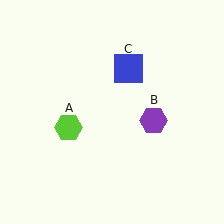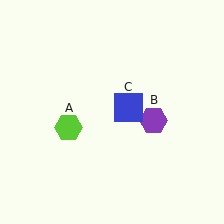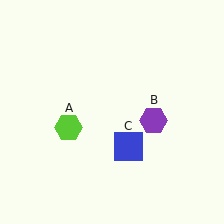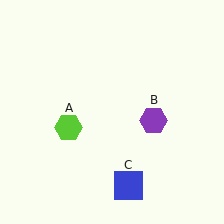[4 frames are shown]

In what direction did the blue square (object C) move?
The blue square (object C) moved down.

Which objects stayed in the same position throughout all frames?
Lime hexagon (object A) and purple hexagon (object B) remained stationary.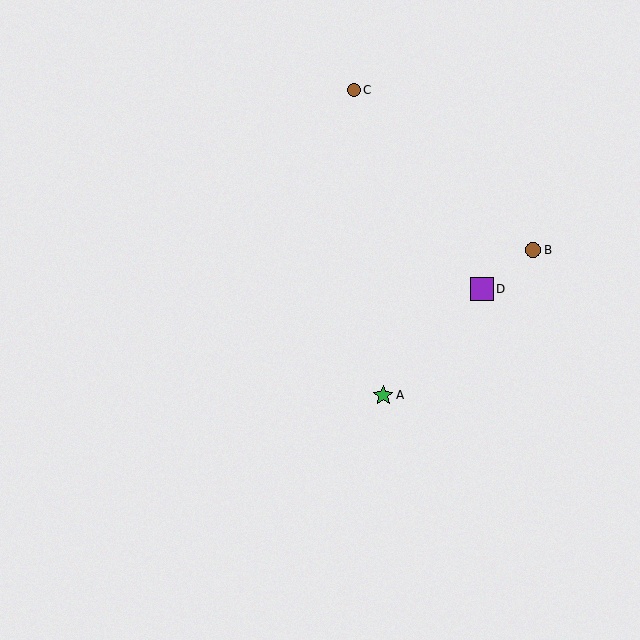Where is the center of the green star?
The center of the green star is at (383, 395).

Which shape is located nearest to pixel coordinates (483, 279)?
The purple square (labeled D) at (482, 289) is nearest to that location.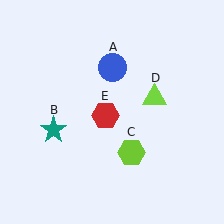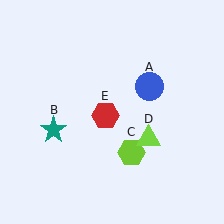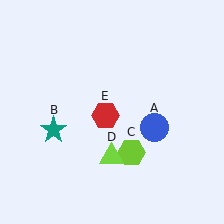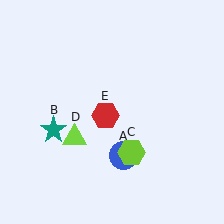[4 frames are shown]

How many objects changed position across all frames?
2 objects changed position: blue circle (object A), lime triangle (object D).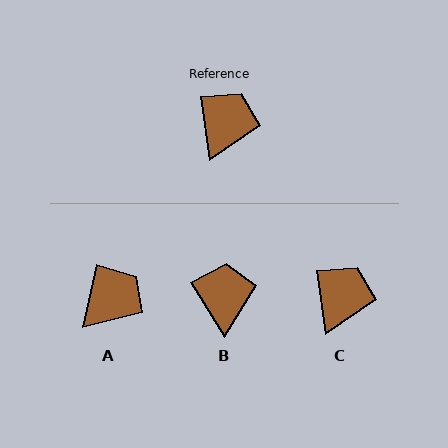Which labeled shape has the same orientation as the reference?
C.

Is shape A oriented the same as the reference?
No, it is off by about 21 degrees.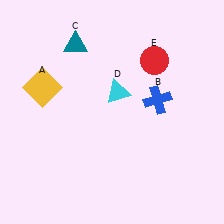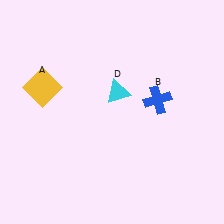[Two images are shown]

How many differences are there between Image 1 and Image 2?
There are 2 differences between the two images.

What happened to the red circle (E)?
The red circle (E) was removed in Image 2. It was in the top-right area of Image 1.